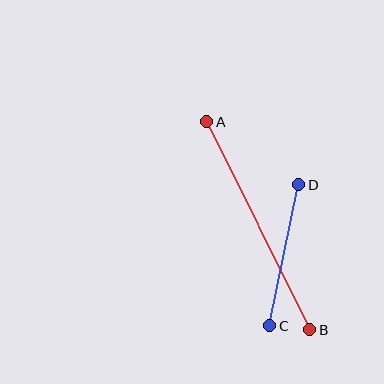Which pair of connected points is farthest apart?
Points A and B are farthest apart.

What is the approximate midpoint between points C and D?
The midpoint is at approximately (284, 255) pixels.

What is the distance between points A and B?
The distance is approximately 232 pixels.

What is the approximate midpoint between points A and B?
The midpoint is at approximately (258, 226) pixels.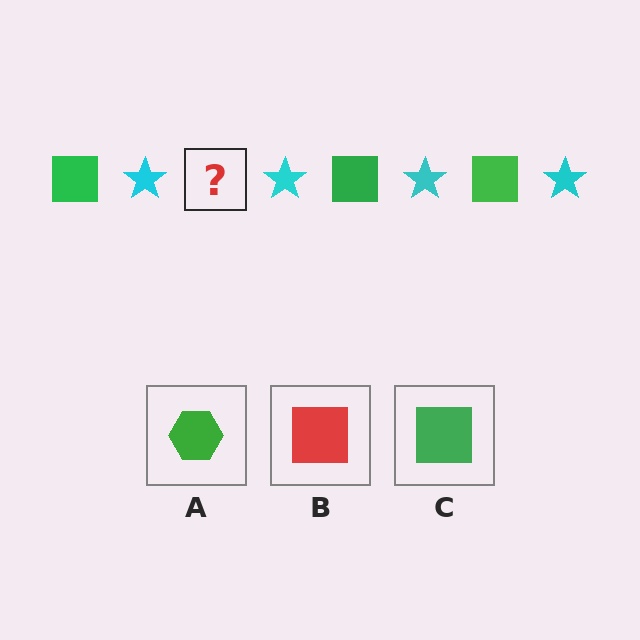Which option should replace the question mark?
Option C.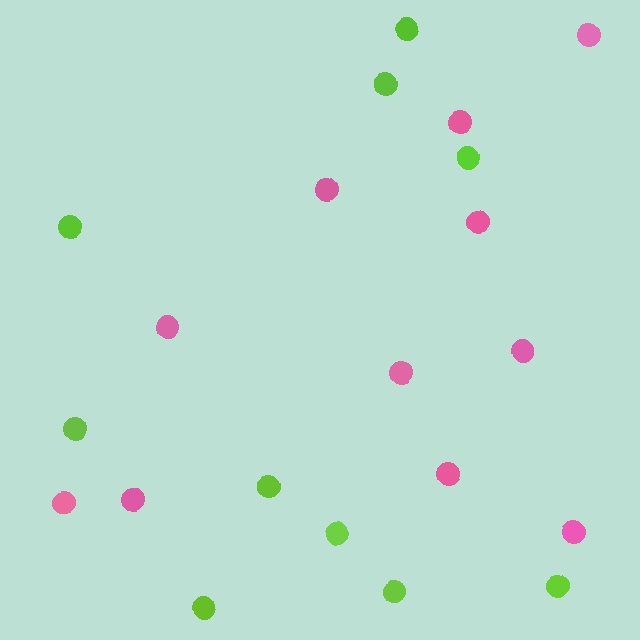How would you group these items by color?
There are 2 groups: one group of pink circles (11) and one group of lime circles (10).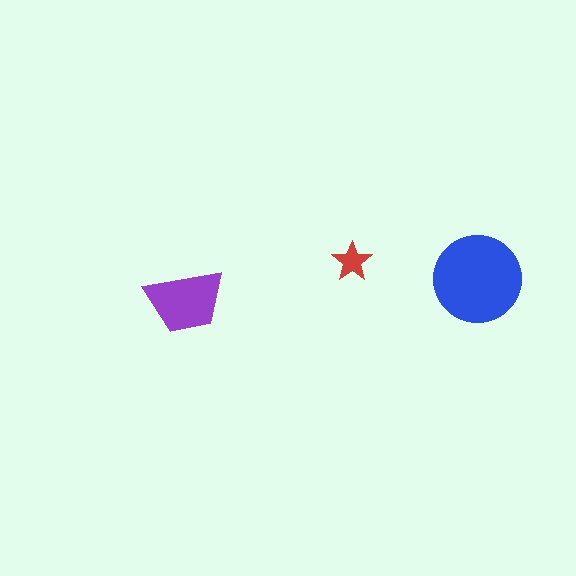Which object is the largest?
The blue circle.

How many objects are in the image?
There are 3 objects in the image.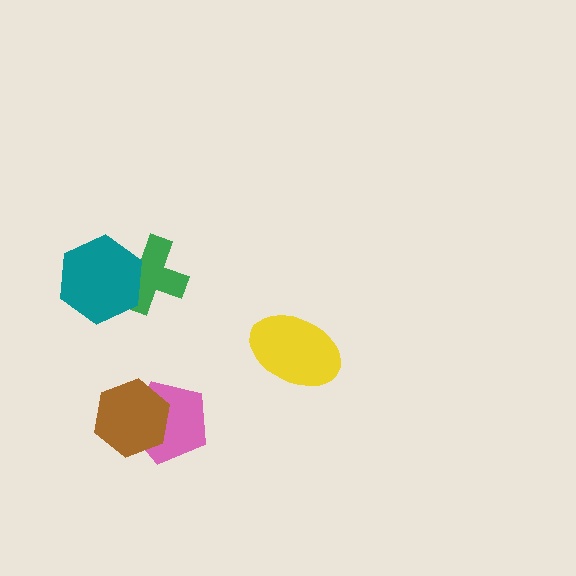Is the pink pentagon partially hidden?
Yes, it is partially covered by another shape.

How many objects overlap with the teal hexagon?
1 object overlaps with the teal hexagon.